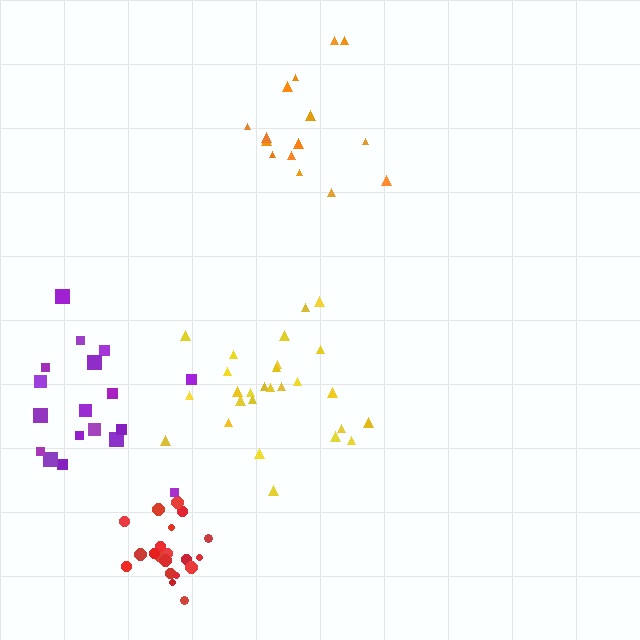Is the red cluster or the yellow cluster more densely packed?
Red.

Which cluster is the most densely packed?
Red.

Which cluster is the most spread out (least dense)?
Orange.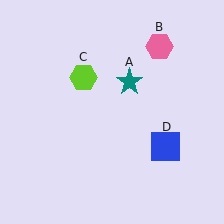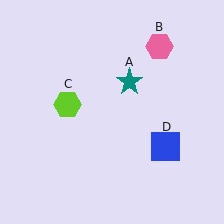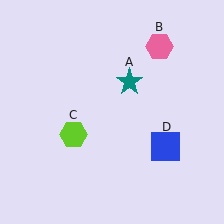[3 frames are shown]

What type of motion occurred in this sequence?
The lime hexagon (object C) rotated counterclockwise around the center of the scene.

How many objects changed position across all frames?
1 object changed position: lime hexagon (object C).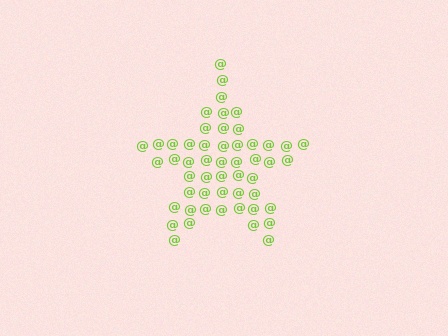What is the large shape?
The large shape is a star.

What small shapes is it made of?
It is made of small at signs.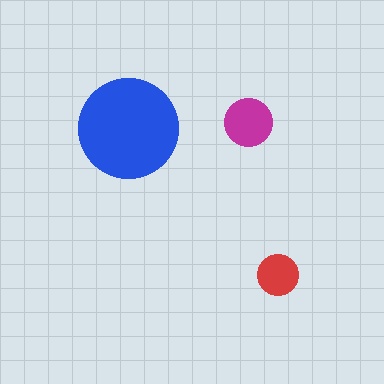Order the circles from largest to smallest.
the blue one, the magenta one, the red one.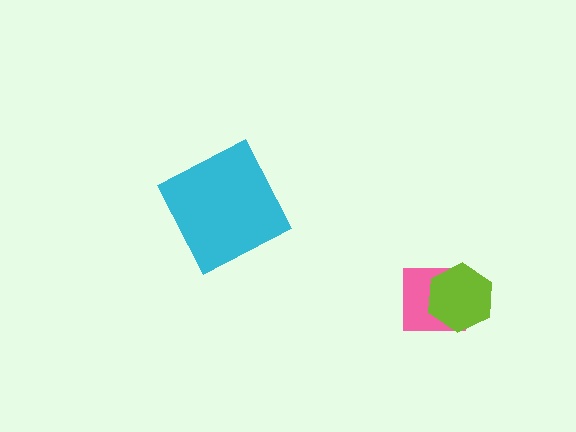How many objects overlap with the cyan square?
0 objects overlap with the cyan square.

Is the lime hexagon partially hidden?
No, no other shape covers it.